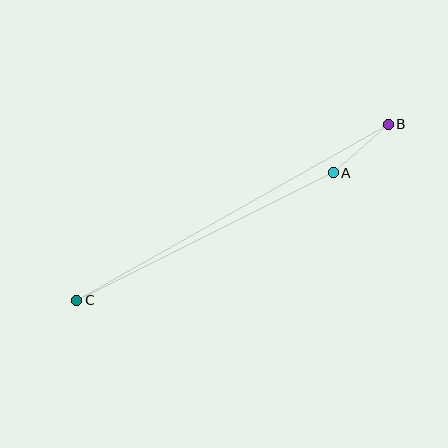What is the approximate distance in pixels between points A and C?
The distance between A and C is approximately 287 pixels.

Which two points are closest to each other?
Points A and B are closest to each other.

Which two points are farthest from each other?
Points B and C are farthest from each other.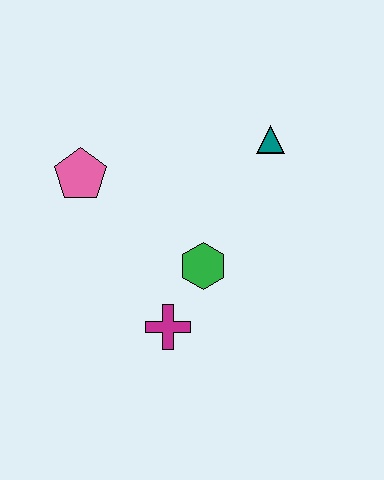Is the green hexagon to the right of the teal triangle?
No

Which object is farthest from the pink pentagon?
The teal triangle is farthest from the pink pentagon.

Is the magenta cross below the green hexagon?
Yes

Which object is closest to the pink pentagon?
The green hexagon is closest to the pink pentagon.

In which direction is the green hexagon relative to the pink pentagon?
The green hexagon is to the right of the pink pentagon.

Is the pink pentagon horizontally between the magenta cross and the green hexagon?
No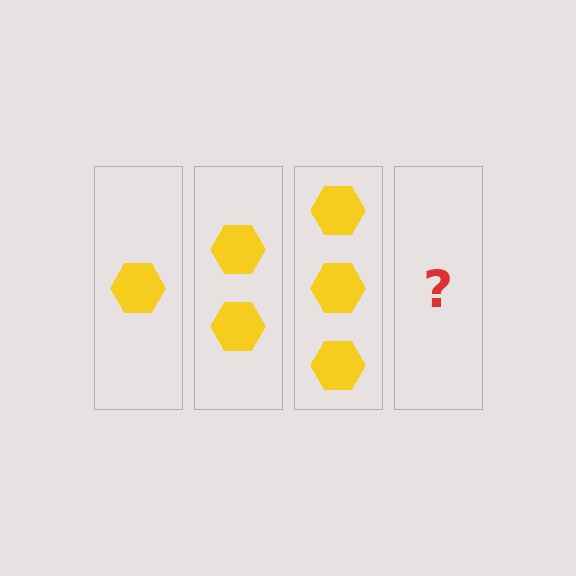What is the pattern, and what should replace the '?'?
The pattern is that each step adds one more hexagon. The '?' should be 4 hexagons.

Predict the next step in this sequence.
The next step is 4 hexagons.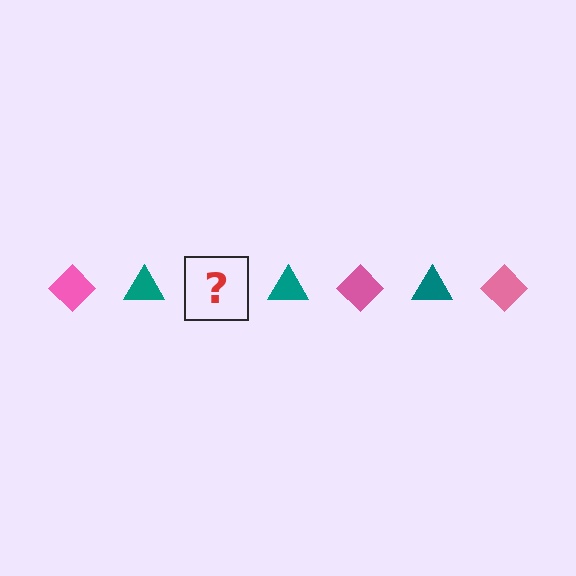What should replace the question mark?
The question mark should be replaced with a pink diamond.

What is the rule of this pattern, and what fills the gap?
The rule is that the pattern alternates between pink diamond and teal triangle. The gap should be filled with a pink diamond.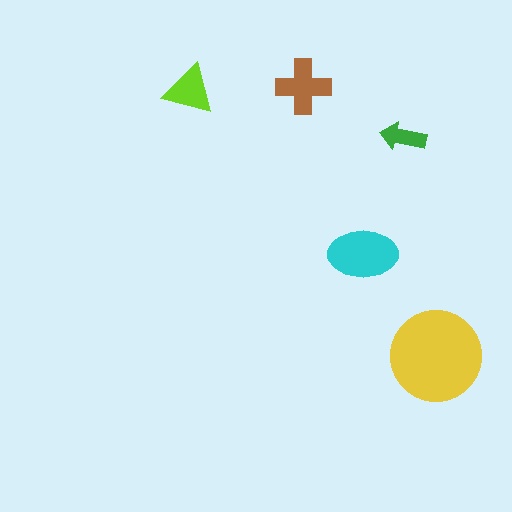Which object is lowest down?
The yellow circle is bottommost.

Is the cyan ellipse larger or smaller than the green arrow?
Larger.